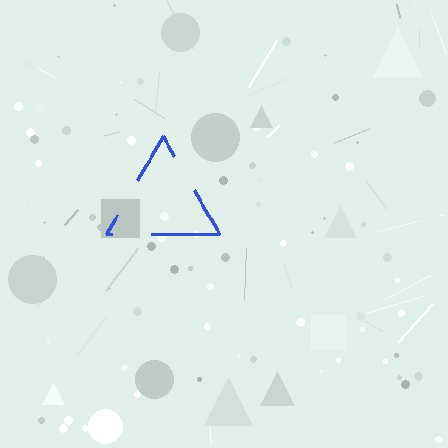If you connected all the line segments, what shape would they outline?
They would outline a triangle.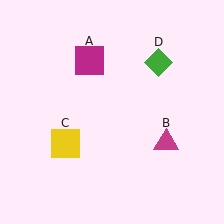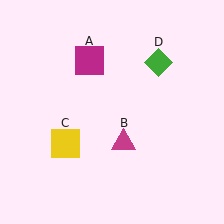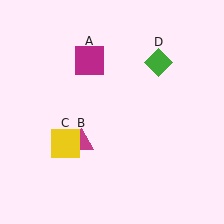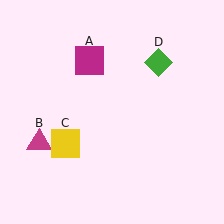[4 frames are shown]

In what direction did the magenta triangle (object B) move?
The magenta triangle (object B) moved left.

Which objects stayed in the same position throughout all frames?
Magenta square (object A) and yellow square (object C) and green diamond (object D) remained stationary.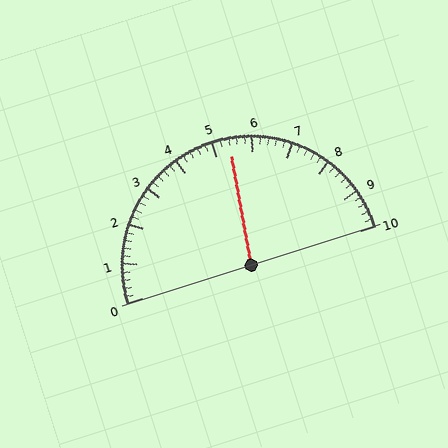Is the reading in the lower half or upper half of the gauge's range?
The reading is in the upper half of the range (0 to 10).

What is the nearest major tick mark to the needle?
The nearest major tick mark is 5.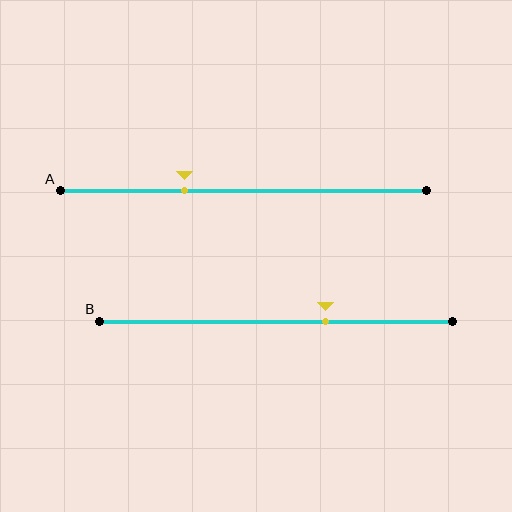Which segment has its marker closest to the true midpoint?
Segment B has its marker closest to the true midpoint.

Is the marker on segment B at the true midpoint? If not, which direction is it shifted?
No, the marker on segment B is shifted to the right by about 14% of the segment length.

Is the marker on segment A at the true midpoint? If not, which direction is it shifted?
No, the marker on segment A is shifted to the left by about 16% of the segment length.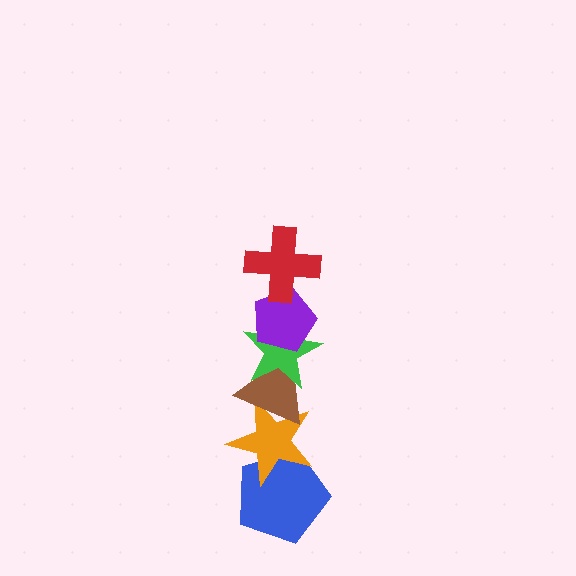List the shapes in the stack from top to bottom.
From top to bottom: the red cross, the purple pentagon, the green star, the brown triangle, the orange star, the blue pentagon.